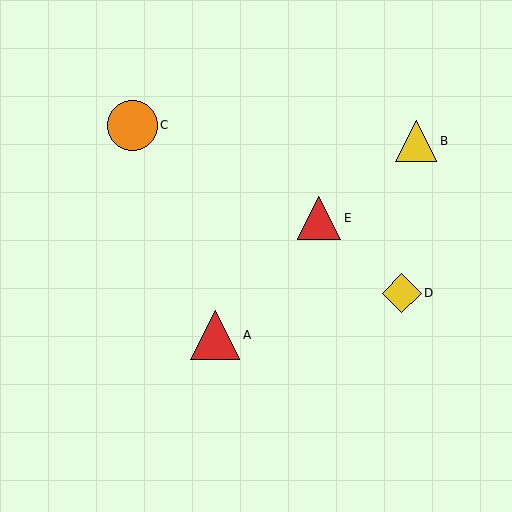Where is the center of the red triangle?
The center of the red triangle is at (215, 335).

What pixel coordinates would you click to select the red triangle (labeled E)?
Click at (319, 218) to select the red triangle E.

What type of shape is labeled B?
Shape B is a yellow triangle.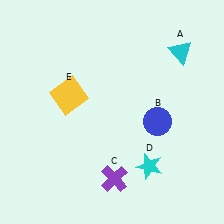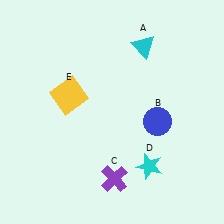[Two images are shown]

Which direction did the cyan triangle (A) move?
The cyan triangle (A) moved left.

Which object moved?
The cyan triangle (A) moved left.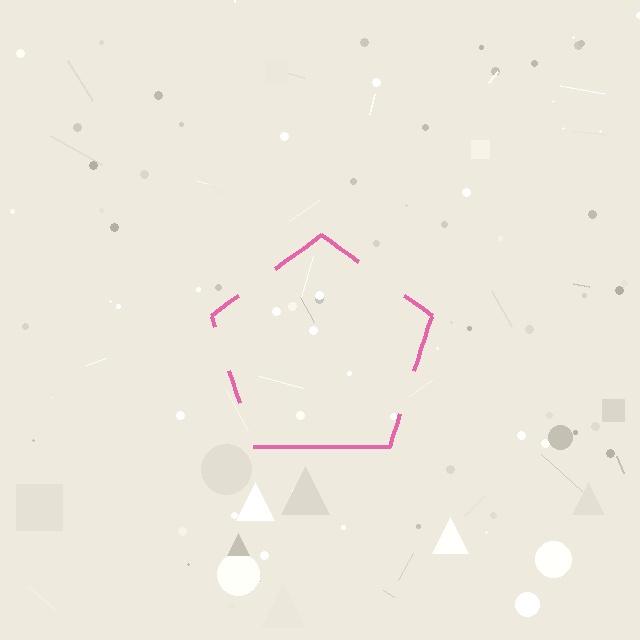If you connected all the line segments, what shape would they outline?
They would outline a pentagon.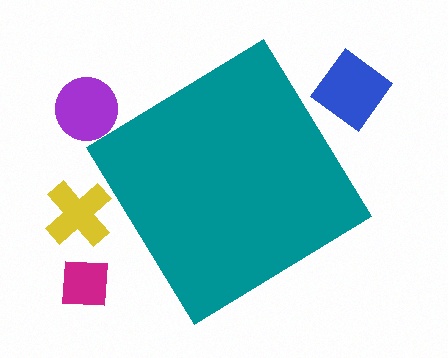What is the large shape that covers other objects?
A teal diamond.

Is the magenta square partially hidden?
No, the magenta square is fully visible.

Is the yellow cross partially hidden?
No, the yellow cross is fully visible.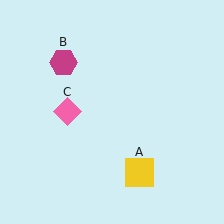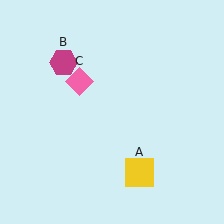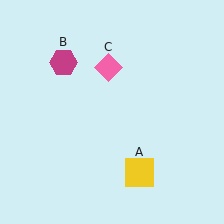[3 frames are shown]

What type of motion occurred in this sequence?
The pink diamond (object C) rotated clockwise around the center of the scene.